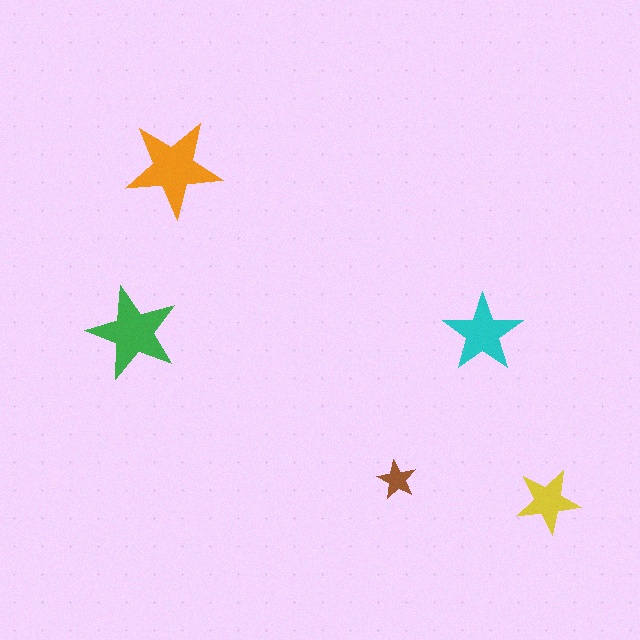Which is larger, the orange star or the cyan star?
The orange one.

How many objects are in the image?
There are 5 objects in the image.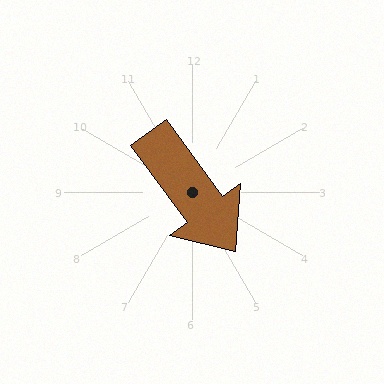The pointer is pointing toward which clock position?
Roughly 5 o'clock.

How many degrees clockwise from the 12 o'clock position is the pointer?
Approximately 144 degrees.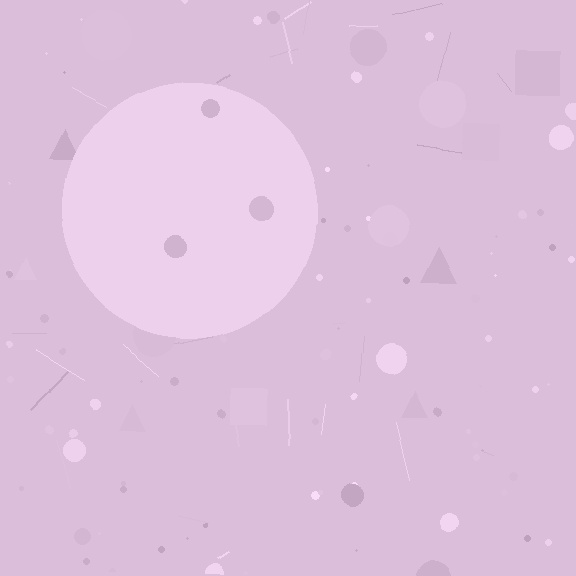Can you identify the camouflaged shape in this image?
The camouflaged shape is a circle.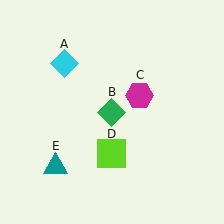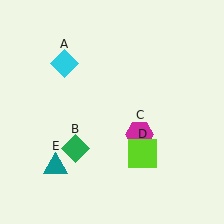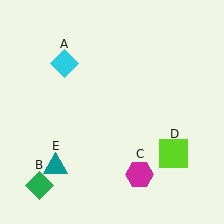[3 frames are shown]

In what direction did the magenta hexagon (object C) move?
The magenta hexagon (object C) moved down.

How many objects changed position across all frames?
3 objects changed position: green diamond (object B), magenta hexagon (object C), lime square (object D).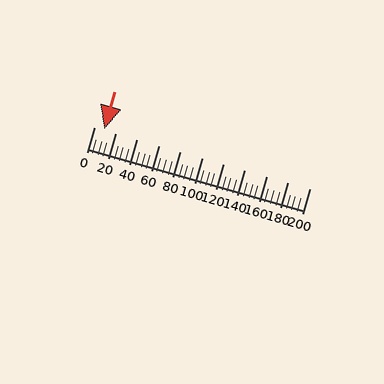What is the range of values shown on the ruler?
The ruler shows values from 0 to 200.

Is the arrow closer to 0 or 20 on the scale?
The arrow is closer to 0.